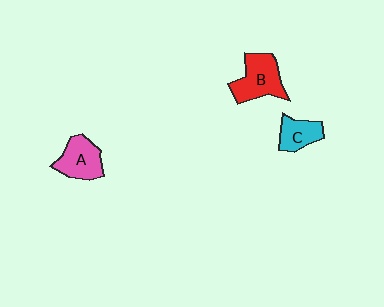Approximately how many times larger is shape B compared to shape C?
Approximately 1.5 times.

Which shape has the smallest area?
Shape C (cyan).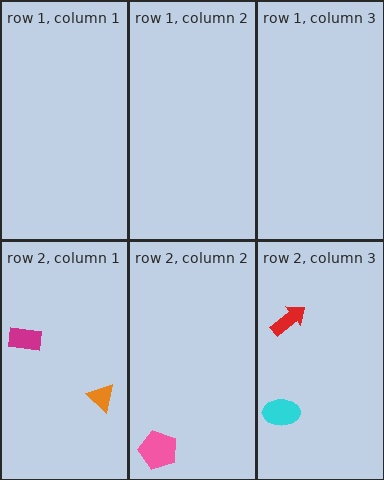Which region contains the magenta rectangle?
The row 2, column 1 region.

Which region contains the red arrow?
The row 2, column 3 region.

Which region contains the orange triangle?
The row 2, column 1 region.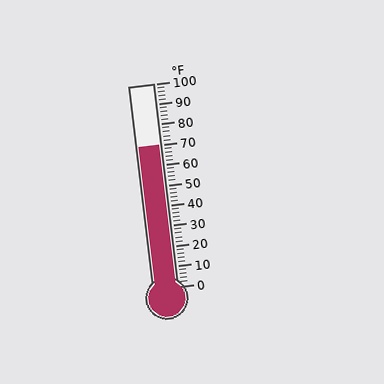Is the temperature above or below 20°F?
The temperature is above 20°F.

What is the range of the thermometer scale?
The thermometer scale ranges from 0°F to 100°F.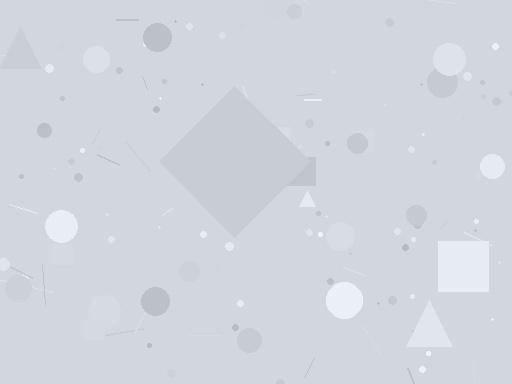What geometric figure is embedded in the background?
A diamond is embedded in the background.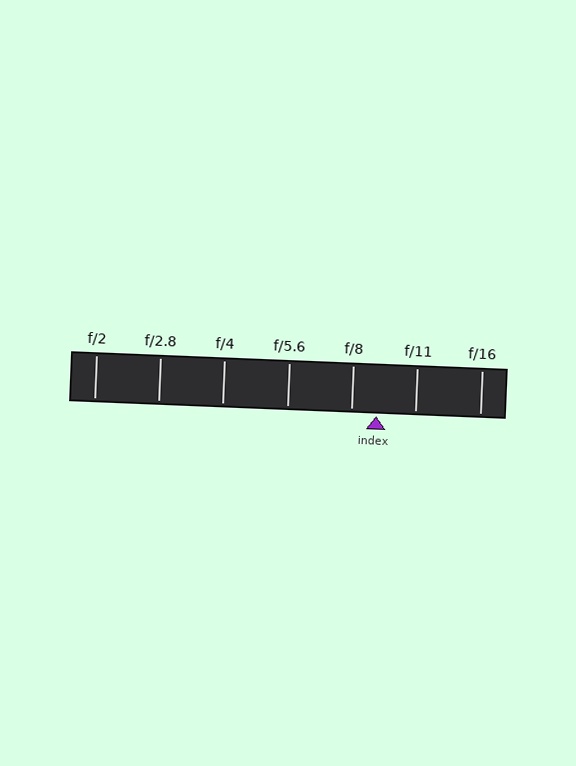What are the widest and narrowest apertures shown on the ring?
The widest aperture shown is f/2 and the narrowest is f/16.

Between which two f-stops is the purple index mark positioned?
The index mark is between f/8 and f/11.